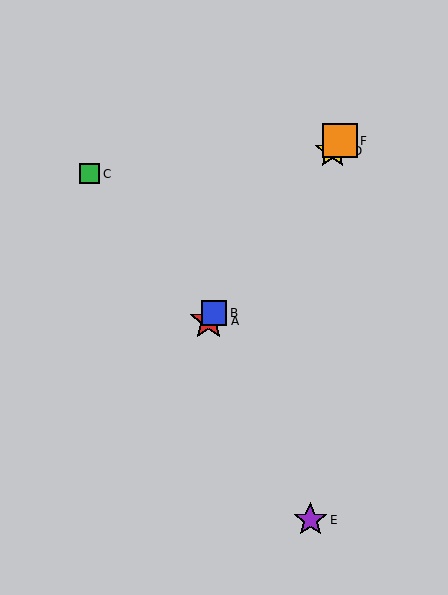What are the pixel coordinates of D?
Object D is at (332, 151).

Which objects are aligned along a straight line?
Objects A, B, D, F are aligned along a straight line.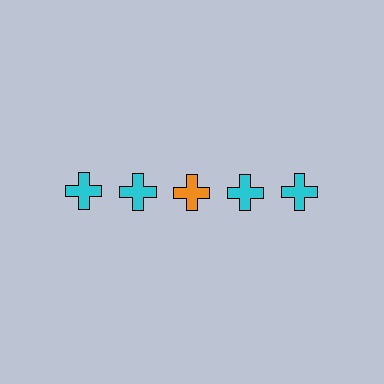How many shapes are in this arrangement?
There are 5 shapes arranged in a grid pattern.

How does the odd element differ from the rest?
It has a different color: orange instead of cyan.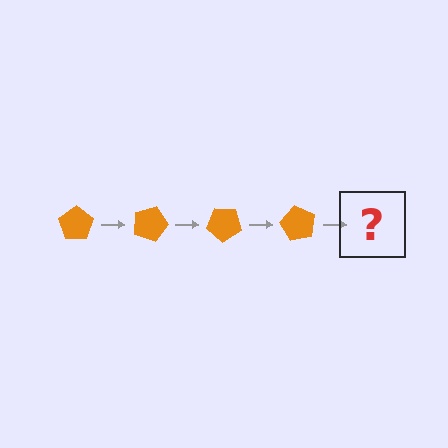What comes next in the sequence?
The next element should be an orange pentagon rotated 80 degrees.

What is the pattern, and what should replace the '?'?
The pattern is that the pentagon rotates 20 degrees each step. The '?' should be an orange pentagon rotated 80 degrees.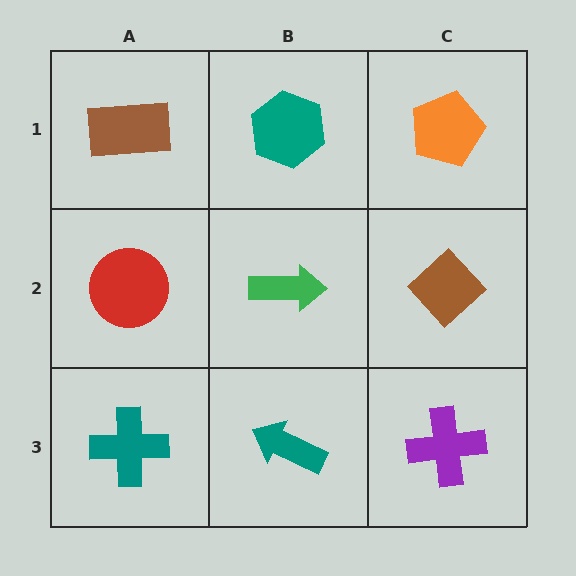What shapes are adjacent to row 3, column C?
A brown diamond (row 2, column C), a teal arrow (row 3, column B).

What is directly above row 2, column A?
A brown rectangle.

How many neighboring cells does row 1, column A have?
2.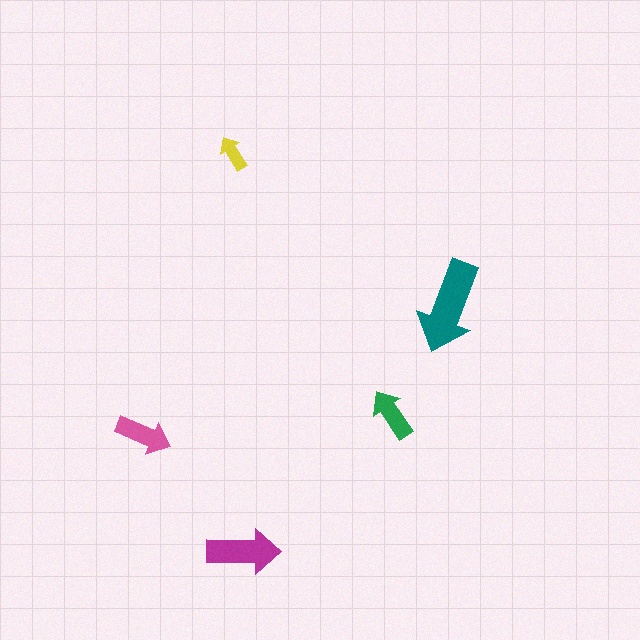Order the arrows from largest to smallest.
the teal one, the magenta one, the pink one, the green one, the yellow one.